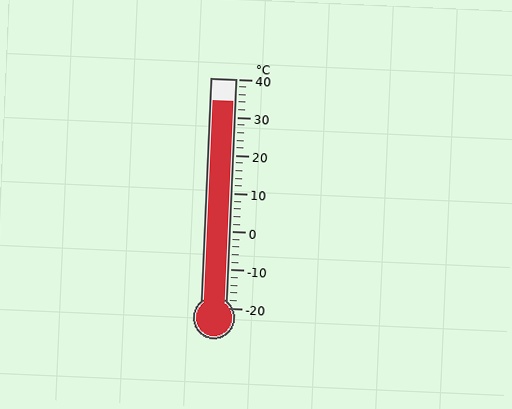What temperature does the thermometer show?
The thermometer shows approximately 34°C.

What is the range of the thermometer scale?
The thermometer scale ranges from -20°C to 40°C.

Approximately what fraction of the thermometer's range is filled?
The thermometer is filled to approximately 90% of its range.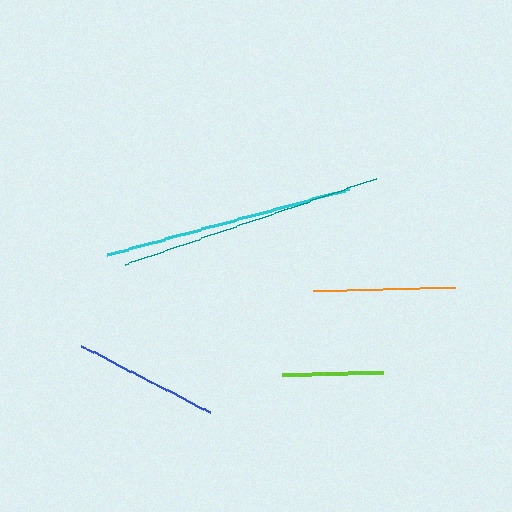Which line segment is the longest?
The teal line is the longest at approximately 265 pixels.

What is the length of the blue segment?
The blue segment is approximately 145 pixels long.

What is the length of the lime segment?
The lime segment is approximately 101 pixels long.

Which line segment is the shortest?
The lime line is the shortest at approximately 101 pixels.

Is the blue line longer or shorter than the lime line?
The blue line is longer than the lime line.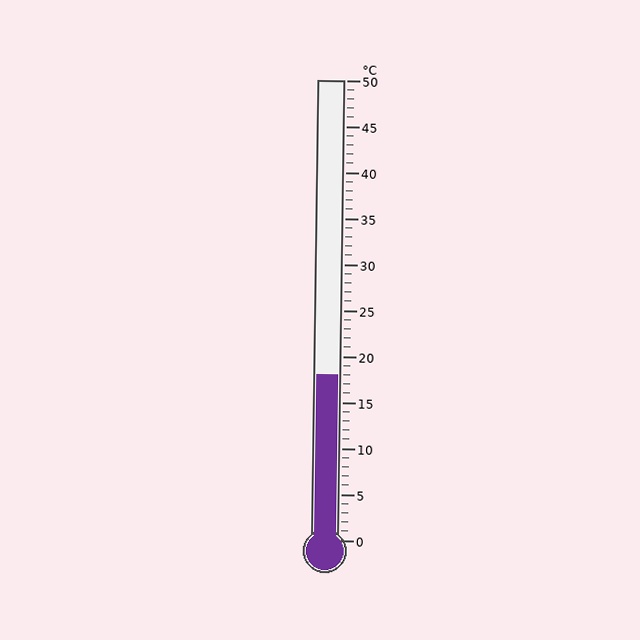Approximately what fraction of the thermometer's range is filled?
The thermometer is filled to approximately 35% of its range.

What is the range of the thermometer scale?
The thermometer scale ranges from 0°C to 50°C.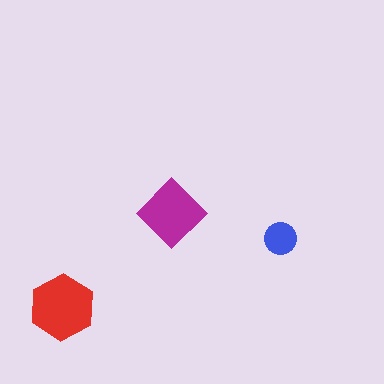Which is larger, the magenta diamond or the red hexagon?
The red hexagon.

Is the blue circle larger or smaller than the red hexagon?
Smaller.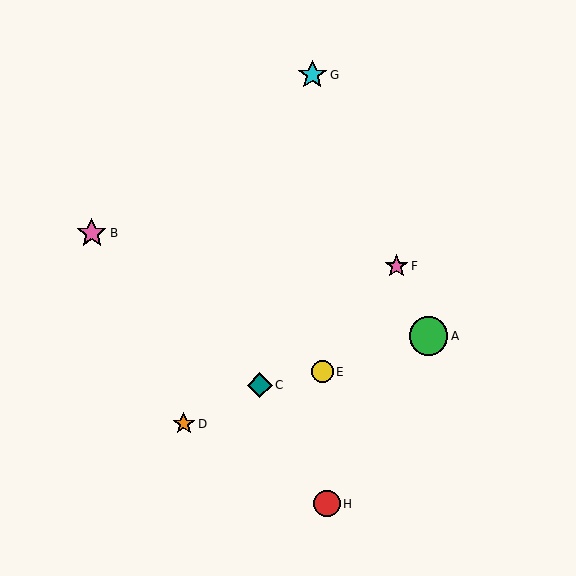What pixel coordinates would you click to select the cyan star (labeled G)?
Click at (312, 75) to select the cyan star G.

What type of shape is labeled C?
Shape C is a teal diamond.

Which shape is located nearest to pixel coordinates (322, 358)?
The yellow circle (labeled E) at (322, 372) is nearest to that location.